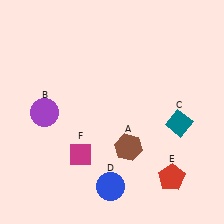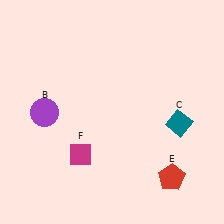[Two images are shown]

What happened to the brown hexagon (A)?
The brown hexagon (A) was removed in Image 2. It was in the bottom-right area of Image 1.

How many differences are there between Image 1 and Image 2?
There are 2 differences between the two images.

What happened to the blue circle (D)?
The blue circle (D) was removed in Image 2. It was in the bottom-left area of Image 1.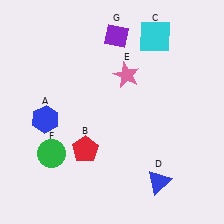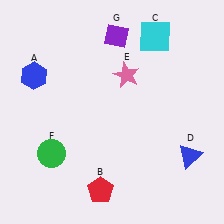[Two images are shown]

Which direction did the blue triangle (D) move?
The blue triangle (D) moved right.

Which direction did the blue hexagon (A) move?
The blue hexagon (A) moved up.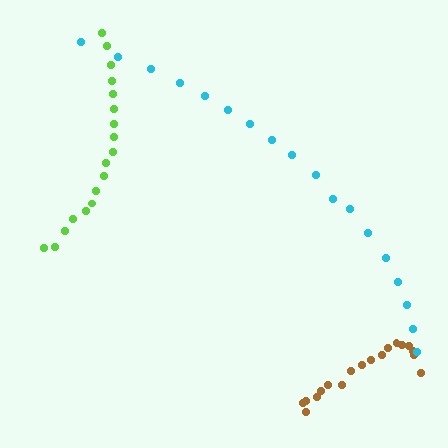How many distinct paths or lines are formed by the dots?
There are 3 distinct paths.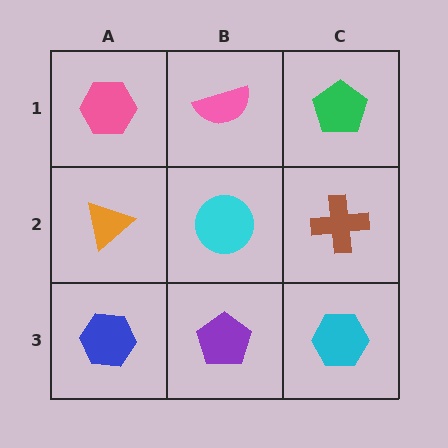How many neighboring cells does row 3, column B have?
3.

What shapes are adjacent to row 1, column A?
An orange triangle (row 2, column A), a pink semicircle (row 1, column B).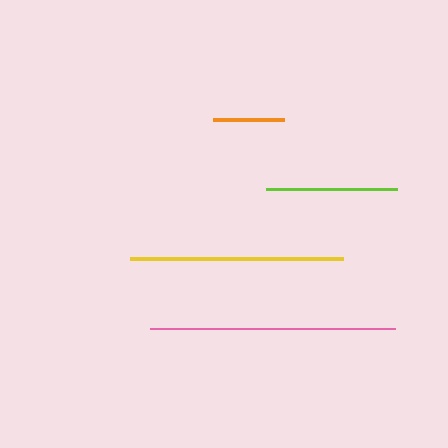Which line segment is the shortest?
The orange line is the shortest at approximately 71 pixels.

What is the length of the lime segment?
The lime segment is approximately 131 pixels long.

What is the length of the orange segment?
The orange segment is approximately 71 pixels long.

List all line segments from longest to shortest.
From longest to shortest: pink, yellow, lime, orange.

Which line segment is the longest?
The pink line is the longest at approximately 245 pixels.